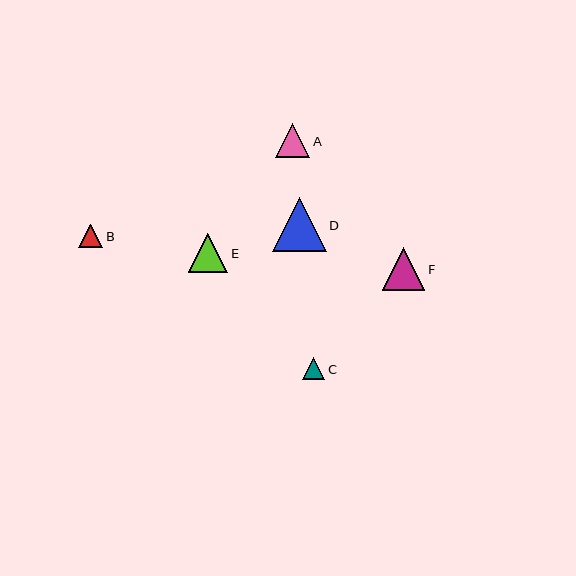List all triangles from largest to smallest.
From largest to smallest: D, F, E, A, B, C.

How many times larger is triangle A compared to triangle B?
Triangle A is approximately 1.4 times the size of triangle B.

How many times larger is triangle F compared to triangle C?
Triangle F is approximately 1.9 times the size of triangle C.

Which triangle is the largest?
Triangle D is the largest with a size of approximately 54 pixels.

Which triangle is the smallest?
Triangle C is the smallest with a size of approximately 23 pixels.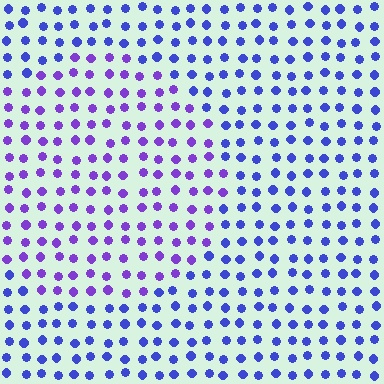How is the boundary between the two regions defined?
The boundary is defined purely by a slight shift in hue (about 33 degrees). Spacing, size, and orientation are identical on both sides.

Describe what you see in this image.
The image is filled with small blue elements in a uniform arrangement. A circle-shaped region is visible where the elements are tinted to a slightly different hue, forming a subtle color boundary.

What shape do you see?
I see a circle.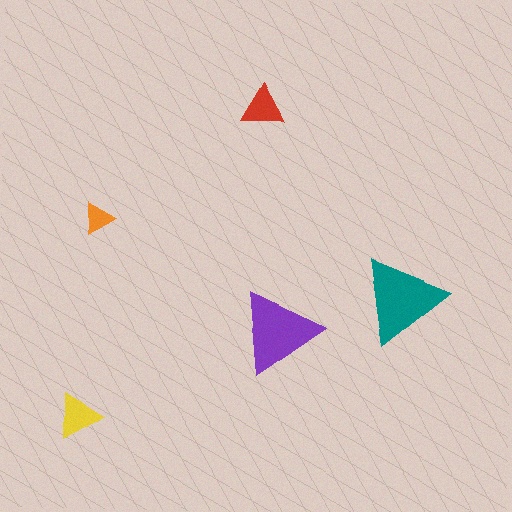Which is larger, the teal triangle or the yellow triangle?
The teal one.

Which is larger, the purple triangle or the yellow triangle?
The purple one.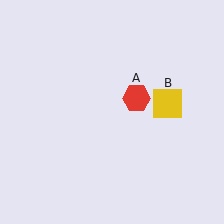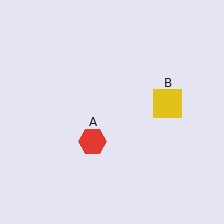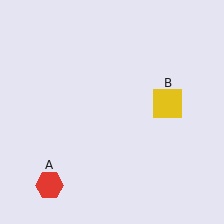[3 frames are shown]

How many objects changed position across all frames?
1 object changed position: red hexagon (object A).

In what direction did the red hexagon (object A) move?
The red hexagon (object A) moved down and to the left.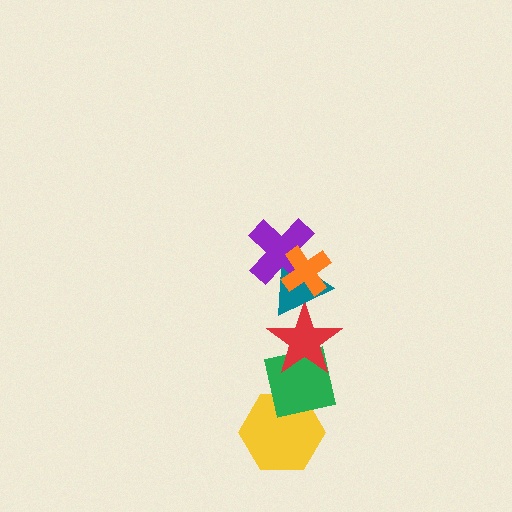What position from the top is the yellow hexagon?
The yellow hexagon is 6th from the top.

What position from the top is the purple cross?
The purple cross is 2nd from the top.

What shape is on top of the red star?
The teal triangle is on top of the red star.